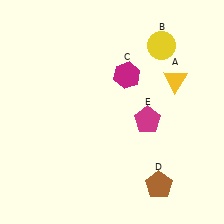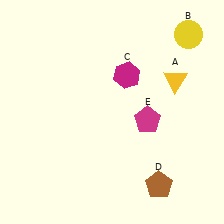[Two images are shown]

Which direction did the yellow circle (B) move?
The yellow circle (B) moved right.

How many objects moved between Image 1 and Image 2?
1 object moved between the two images.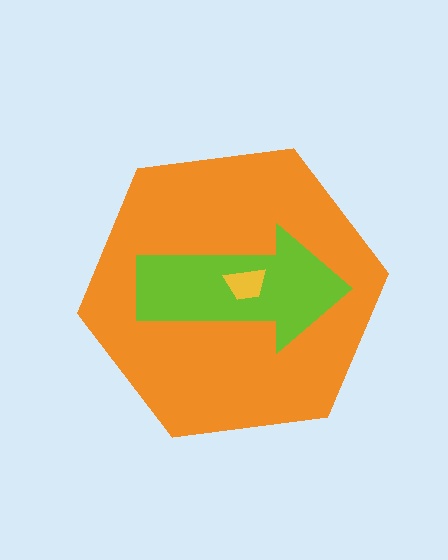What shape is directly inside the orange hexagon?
The lime arrow.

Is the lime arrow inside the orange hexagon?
Yes.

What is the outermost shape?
The orange hexagon.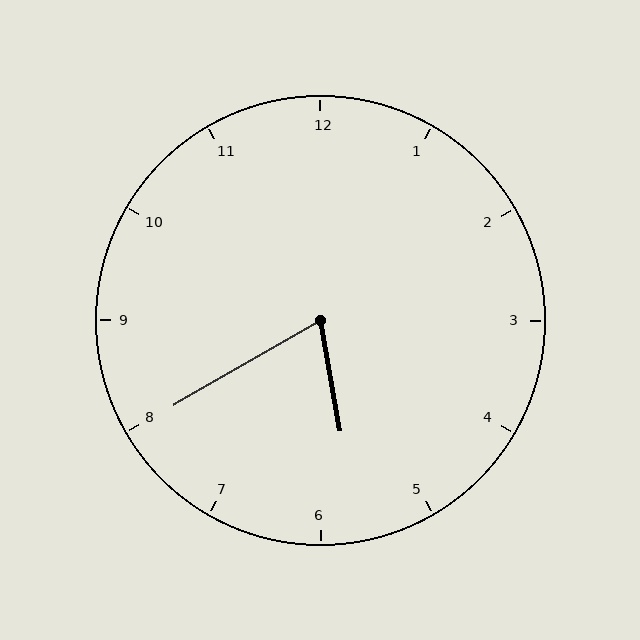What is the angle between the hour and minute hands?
Approximately 70 degrees.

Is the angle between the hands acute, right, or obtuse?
It is acute.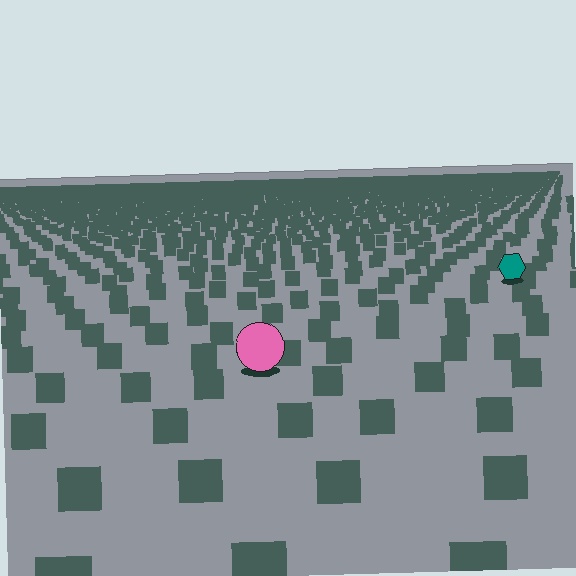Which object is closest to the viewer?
The pink circle is closest. The texture marks near it are larger and more spread out.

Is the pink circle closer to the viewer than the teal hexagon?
Yes. The pink circle is closer — you can tell from the texture gradient: the ground texture is coarser near it.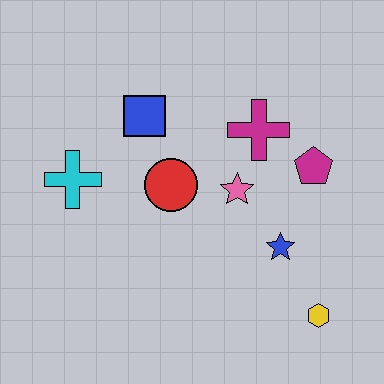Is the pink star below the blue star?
No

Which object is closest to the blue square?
The red circle is closest to the blue square.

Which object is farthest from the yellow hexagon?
The cyan cross is farthest from the yellow hexagon.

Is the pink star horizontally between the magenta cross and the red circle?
Yes